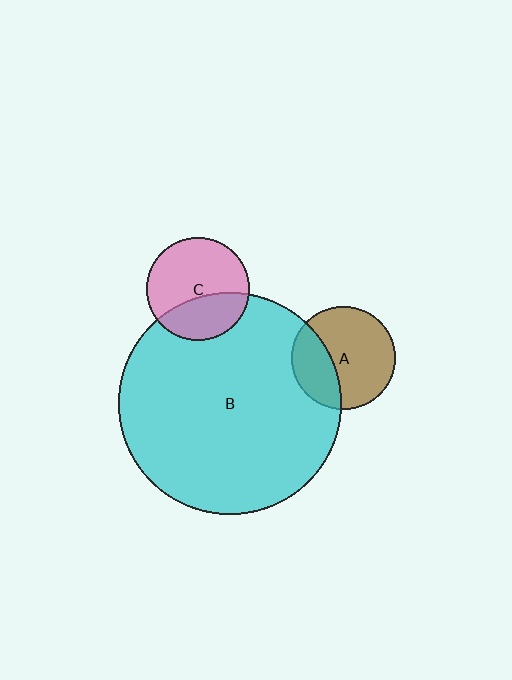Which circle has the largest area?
Circle B (cyan).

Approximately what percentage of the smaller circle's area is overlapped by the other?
Approximately 30%.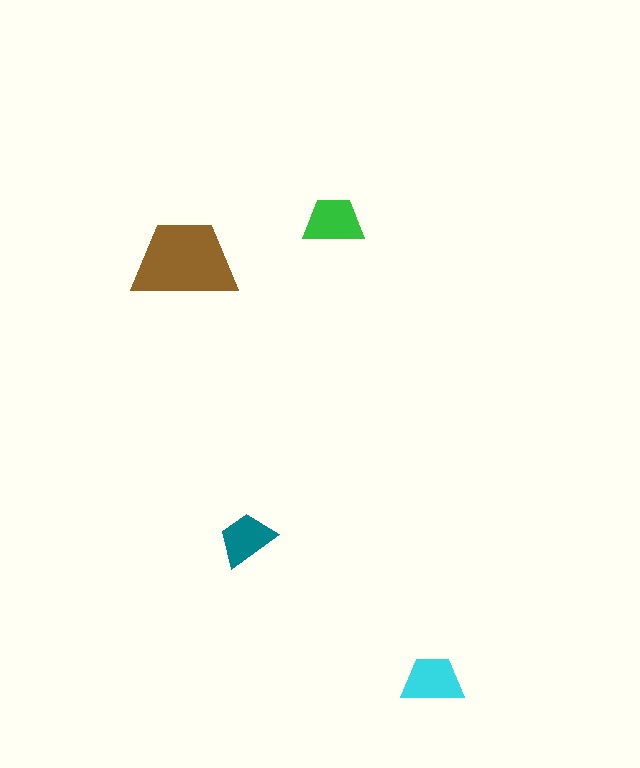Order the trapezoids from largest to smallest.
the brown one, the cyan one, the green one, the teal one.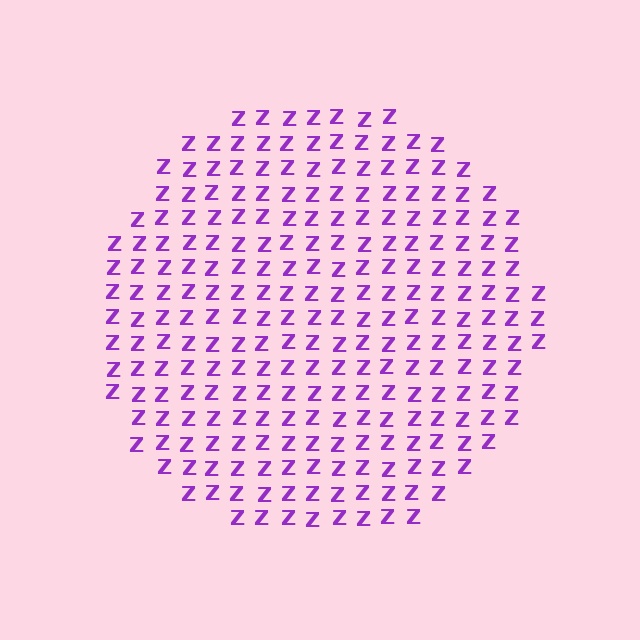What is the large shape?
The large shape is a circle.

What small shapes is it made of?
It is made of small letter Z's.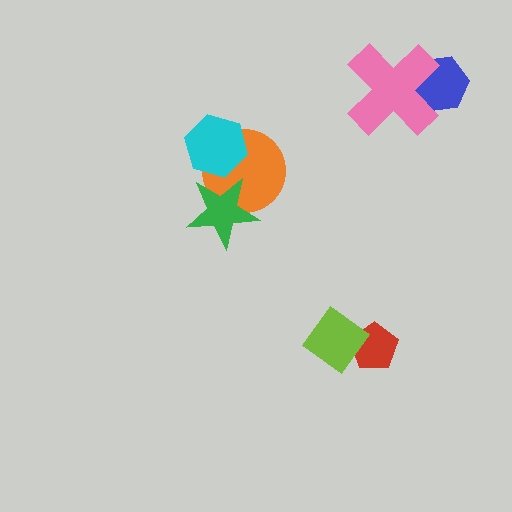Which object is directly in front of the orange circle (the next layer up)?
The cyan hexagon is directly in front of the orange circle.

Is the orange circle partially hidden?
Yes, it is partially covered by another shape.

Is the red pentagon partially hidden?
Yes, it is partially covered by another shape.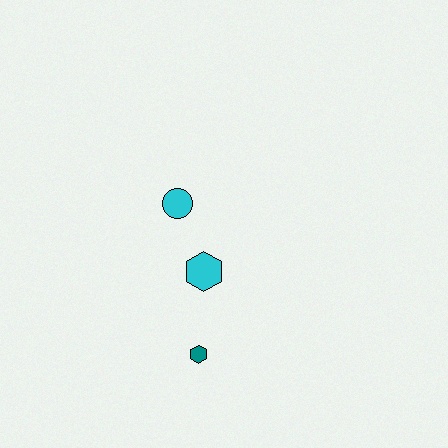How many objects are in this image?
There are 3 objects.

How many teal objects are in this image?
There is 1 teal object.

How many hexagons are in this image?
There are 2 hexagons.